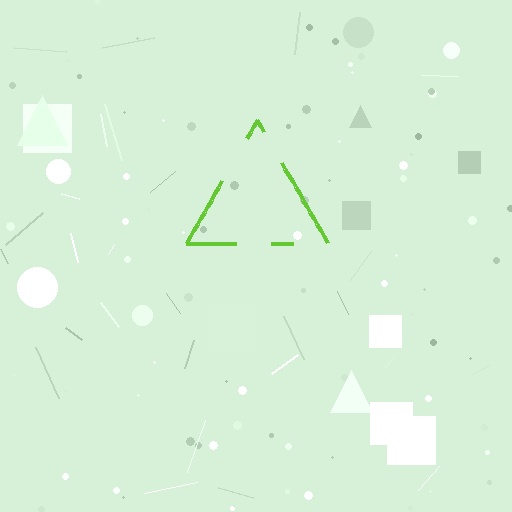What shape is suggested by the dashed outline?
The dashed outline suggests a triangle.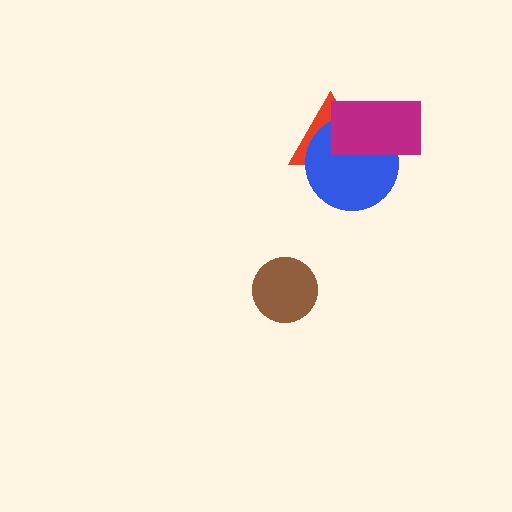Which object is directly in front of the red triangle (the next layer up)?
The blue circle is directly in front of the red triangle.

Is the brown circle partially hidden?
No, no other shape covers it.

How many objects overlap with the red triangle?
2 objects overlap with the red triangle.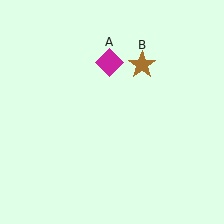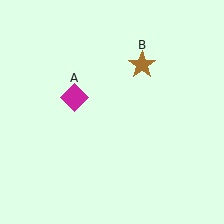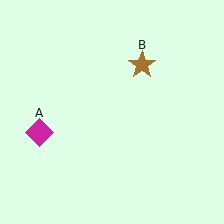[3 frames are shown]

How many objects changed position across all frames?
1 object changed position: magenta diamond (object A).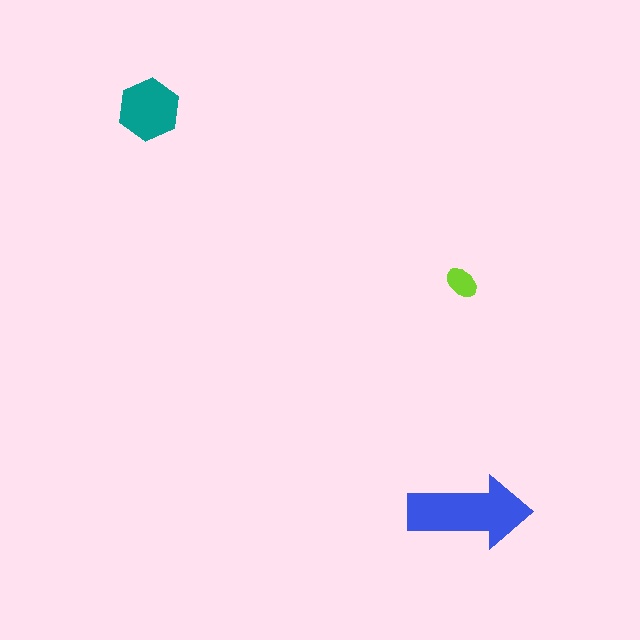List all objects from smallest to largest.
The lime ellipse, the teal hexagon, the blue arrow.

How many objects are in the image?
There are 3 objects in the image.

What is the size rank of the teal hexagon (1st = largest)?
2nd.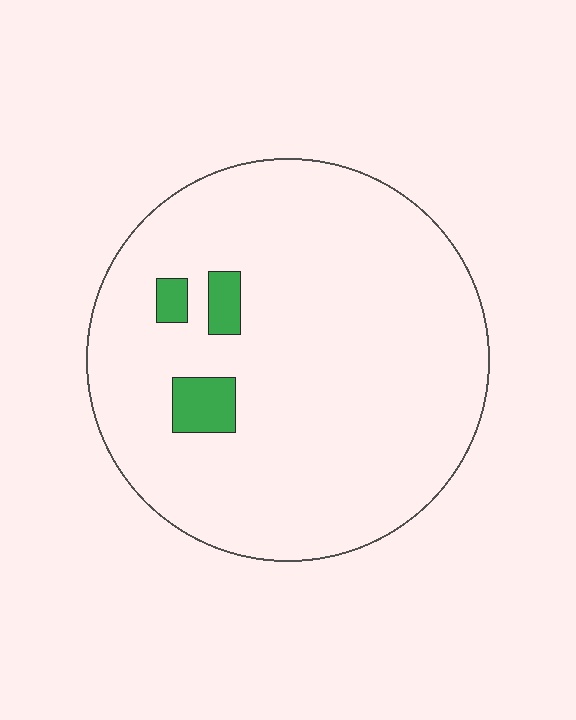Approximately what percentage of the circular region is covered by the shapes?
Approximately 5%.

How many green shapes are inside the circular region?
3.